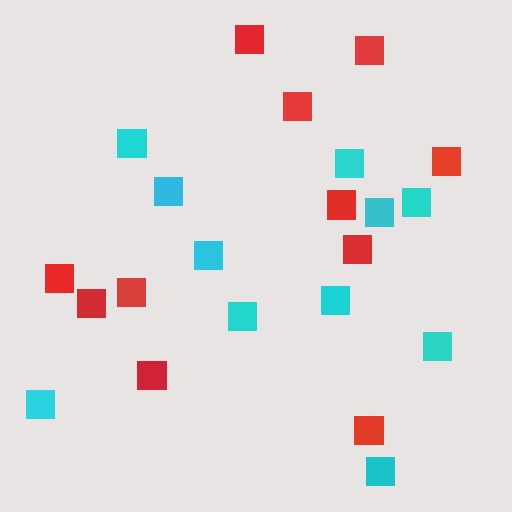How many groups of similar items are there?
There are 2 groups: one group of cyan squares (11) and one group of red squares (11).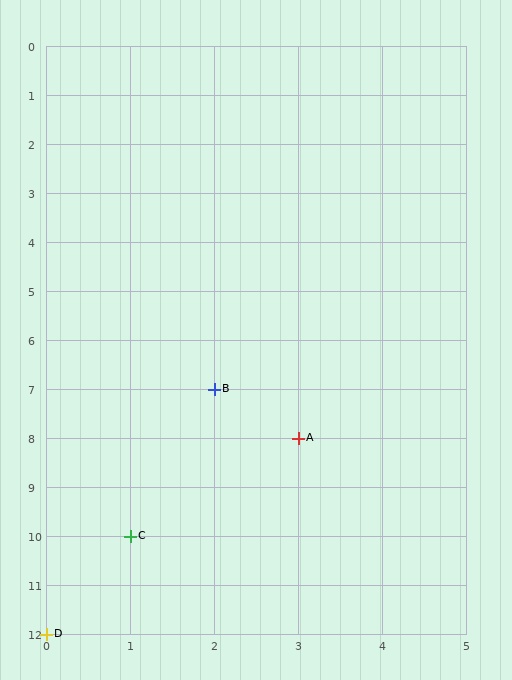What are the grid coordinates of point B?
Point B is at grid coordinates (2, 7).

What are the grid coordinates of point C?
Point C is at grid coordinates (1, 10).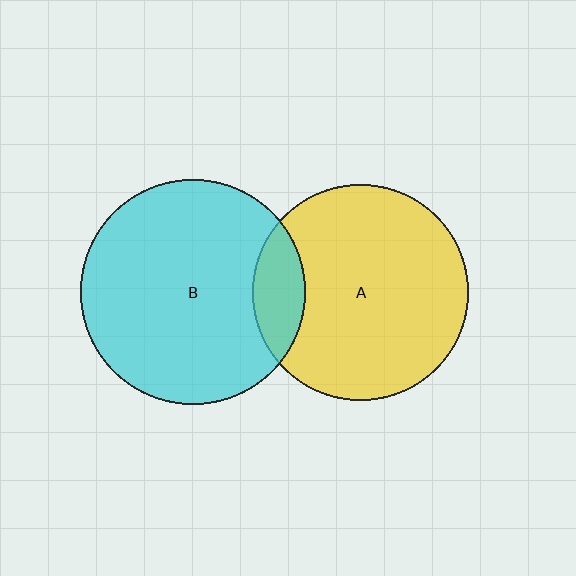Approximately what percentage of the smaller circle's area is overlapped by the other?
Approximately 15%.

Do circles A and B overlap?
Yes.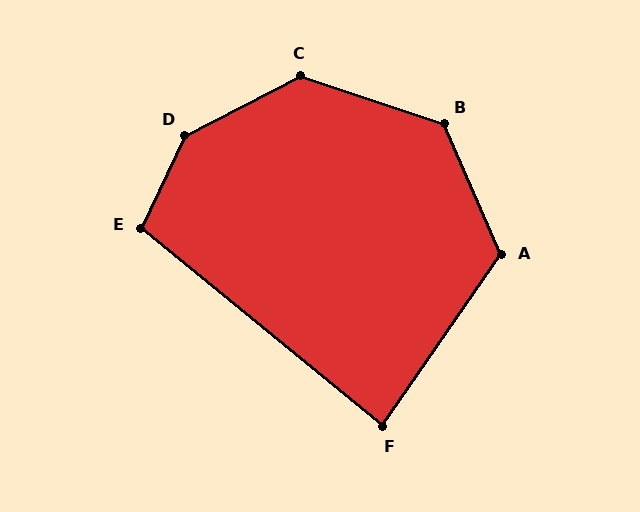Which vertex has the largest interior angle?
D, at approximately 142 degrees.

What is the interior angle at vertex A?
Approximately 122 degrees (obtuse).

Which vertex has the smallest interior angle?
F, at approximately 85 degrees.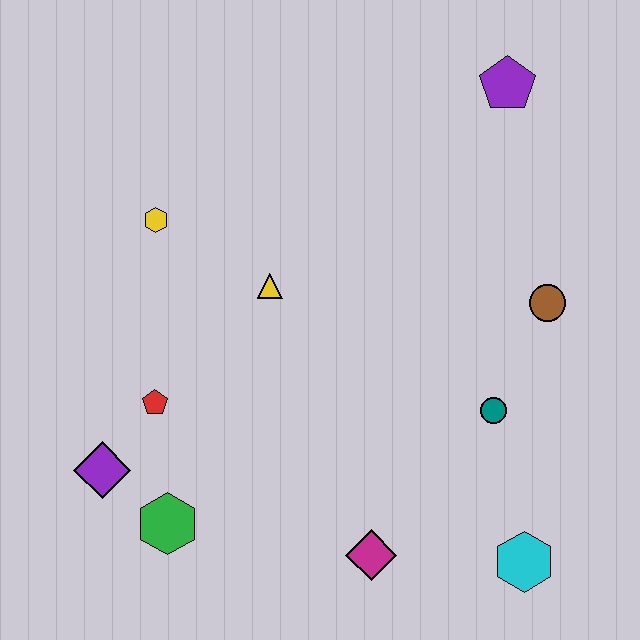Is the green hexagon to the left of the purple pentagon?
Yes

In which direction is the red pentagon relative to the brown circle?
The red pentagon is to the left of the brown circle.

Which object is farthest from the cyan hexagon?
The yellow hexagon is farthest from the cyan hexagon.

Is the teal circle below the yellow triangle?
Yes